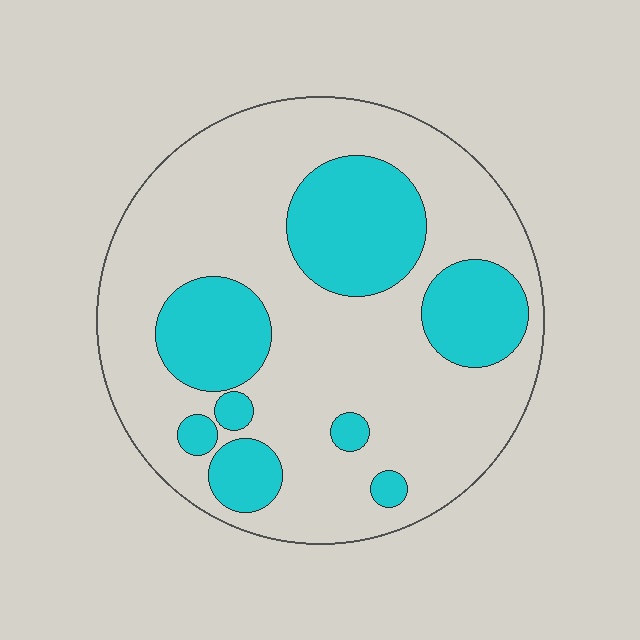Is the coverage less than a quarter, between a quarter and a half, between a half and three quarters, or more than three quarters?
Between a quarter and a half.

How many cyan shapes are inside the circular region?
8.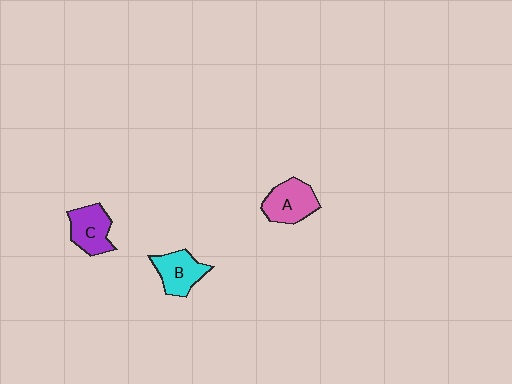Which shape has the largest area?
Shape A (pink).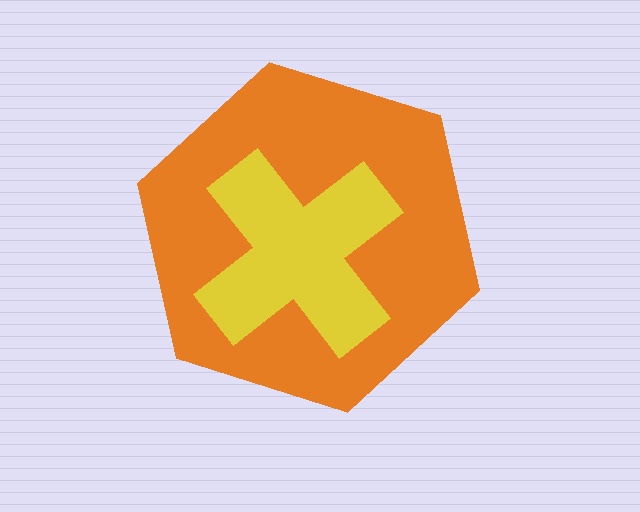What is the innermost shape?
The yellow cross.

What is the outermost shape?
The orange hexagon.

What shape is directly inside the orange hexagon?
The yellow cross.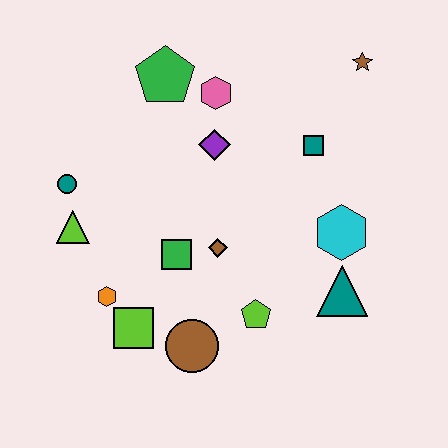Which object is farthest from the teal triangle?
The teal circle is farthest from the teal triangle.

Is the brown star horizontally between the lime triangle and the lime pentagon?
No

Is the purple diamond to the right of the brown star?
No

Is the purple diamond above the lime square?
Yes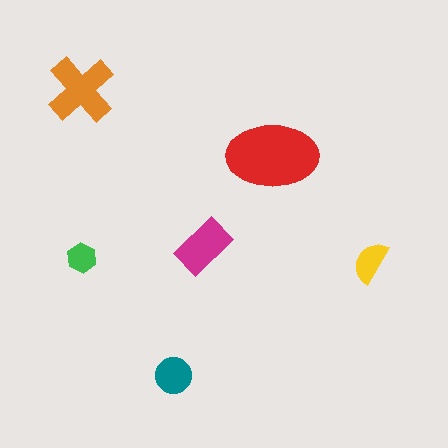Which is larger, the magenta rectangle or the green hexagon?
The magenta rectangle.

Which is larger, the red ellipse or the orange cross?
The red ellipse.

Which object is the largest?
The red ellipse.